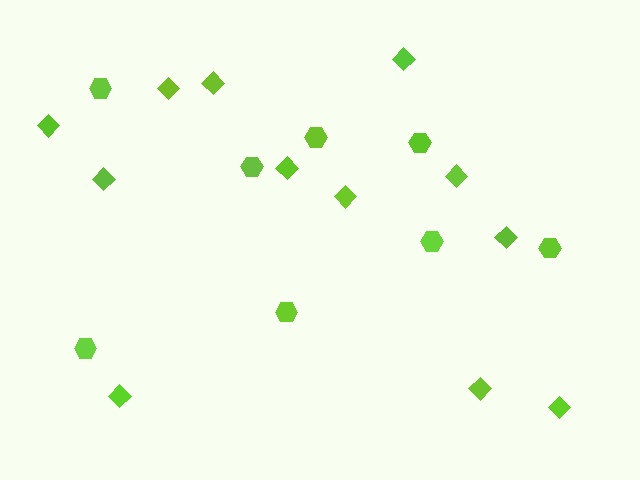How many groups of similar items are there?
There are 2 groups: one group of diamonds (12) and one group of hexagons (8).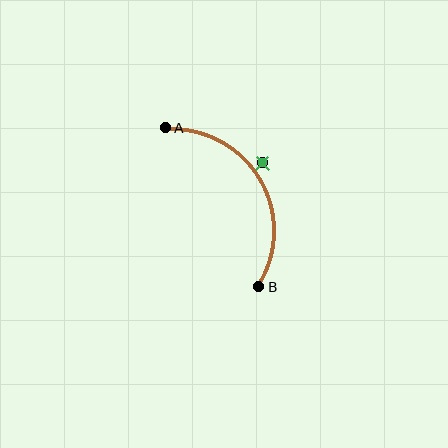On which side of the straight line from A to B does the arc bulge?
The arc bulges to the right of the straight line connecting A and B.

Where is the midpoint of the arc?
The arc midpoint is the point on the curve farthest from the straight line joining A and B. It sits to the right of that line.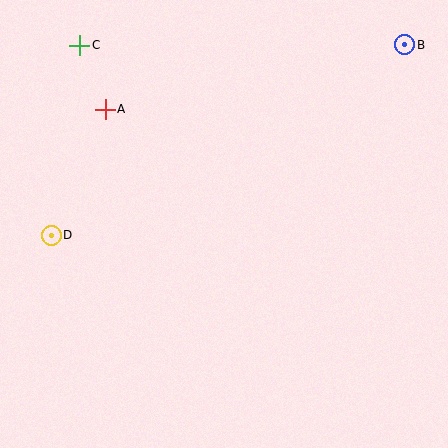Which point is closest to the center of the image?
Point A at (105, 109) is closest to the center.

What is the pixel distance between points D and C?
The distance between D and C is 192 pixels.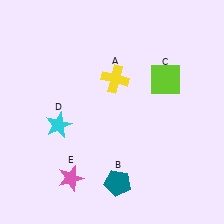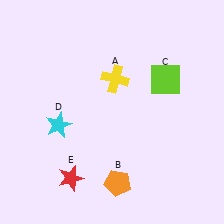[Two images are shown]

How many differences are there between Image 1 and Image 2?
There are 2 differences between the two images.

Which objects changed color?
B changed from teal to orange. E changed from pink to red.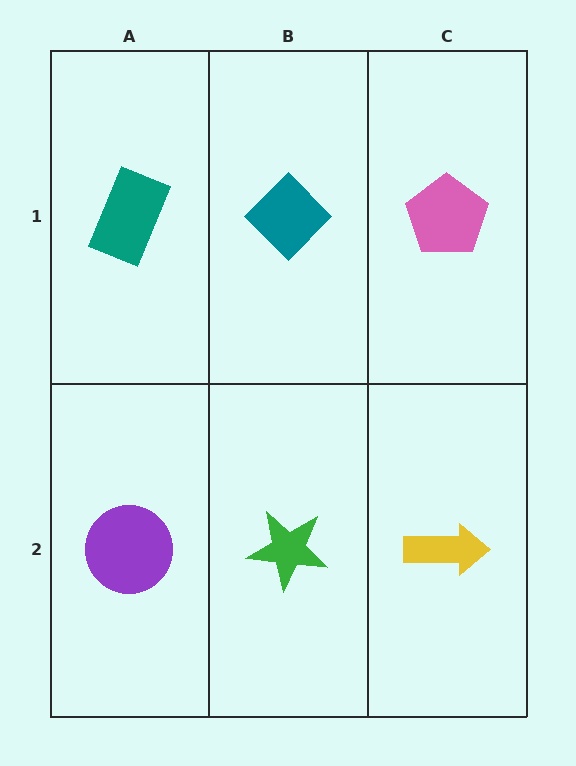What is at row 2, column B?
A green star.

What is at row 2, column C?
A yellow arrow.